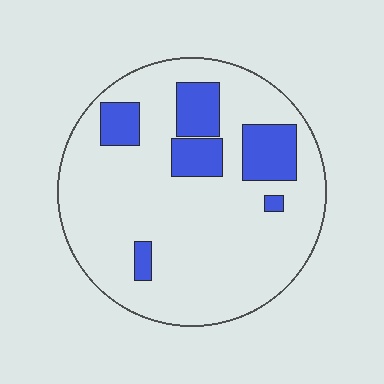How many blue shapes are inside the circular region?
6.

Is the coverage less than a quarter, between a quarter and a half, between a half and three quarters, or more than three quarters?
Less than a quarter.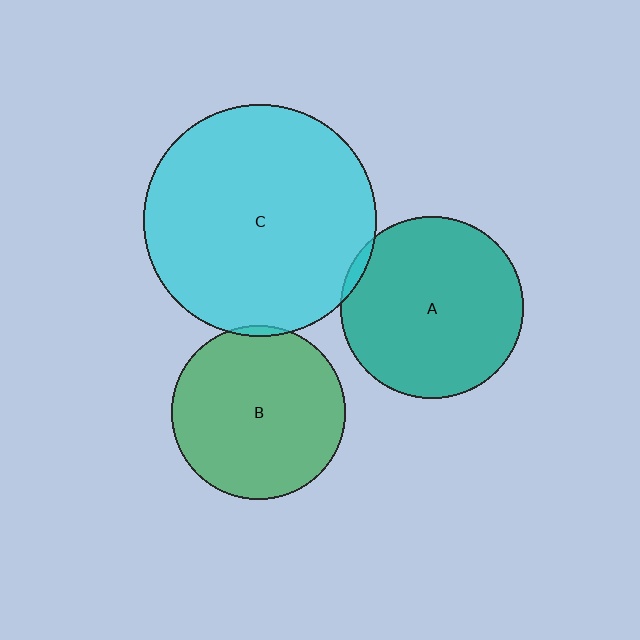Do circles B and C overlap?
Yes.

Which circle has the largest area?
Circle C (cyan).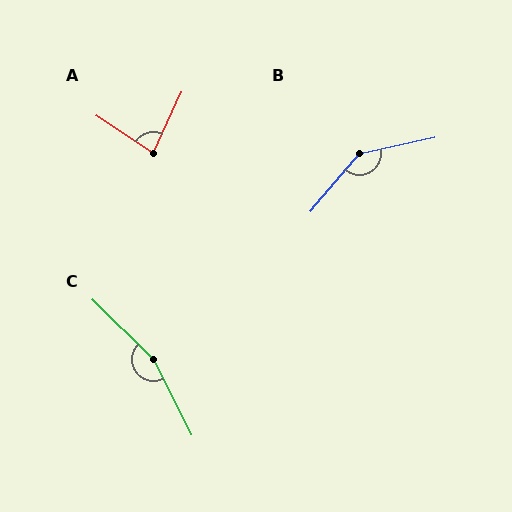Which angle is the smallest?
A, at approximately 81 degrees.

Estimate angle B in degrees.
Approximately 142 degrees.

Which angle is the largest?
C, at approximately 161 degrees.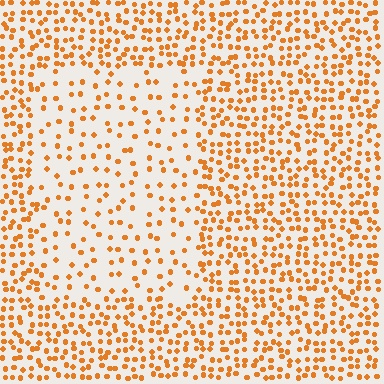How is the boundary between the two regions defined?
The boundary is defined by a change in element density (approximately 2.2x ratio). All elements are the same color, size, and shape.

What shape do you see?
I see a rectangle.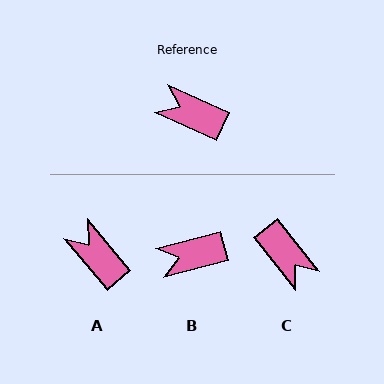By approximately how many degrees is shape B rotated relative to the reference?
Approximately 40 degrees counter-clockwise.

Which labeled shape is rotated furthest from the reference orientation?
C, about 153 degrees away.